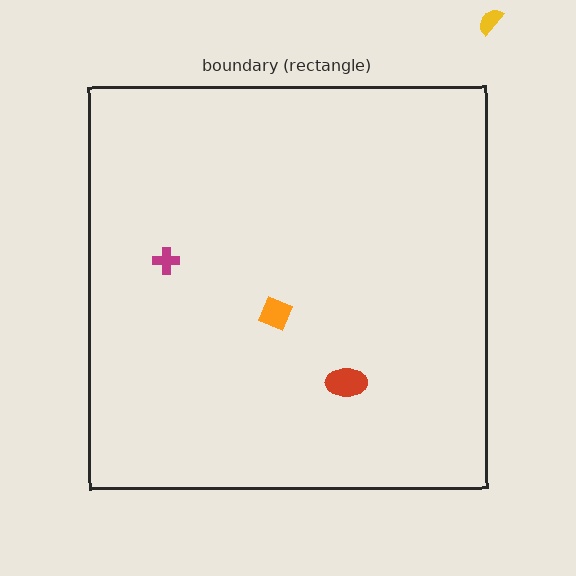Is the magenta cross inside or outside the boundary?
Inside.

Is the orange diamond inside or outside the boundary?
Inside.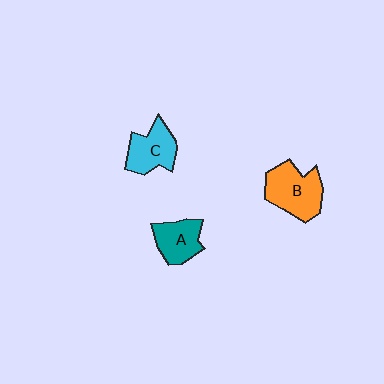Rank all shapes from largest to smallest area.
From largest to smallest: B (orange), C (cyan), A (teal).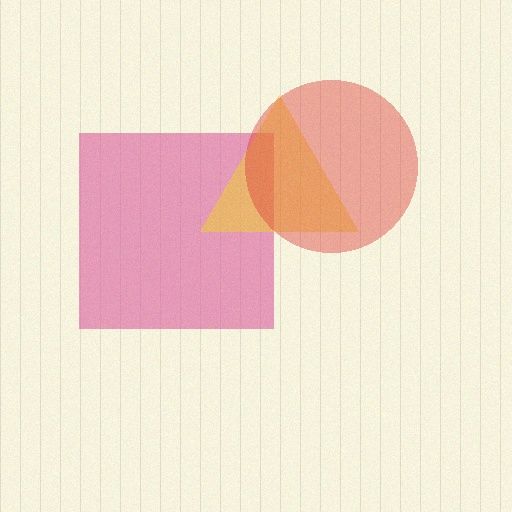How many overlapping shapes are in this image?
There are 3 overlapping shapes in the image.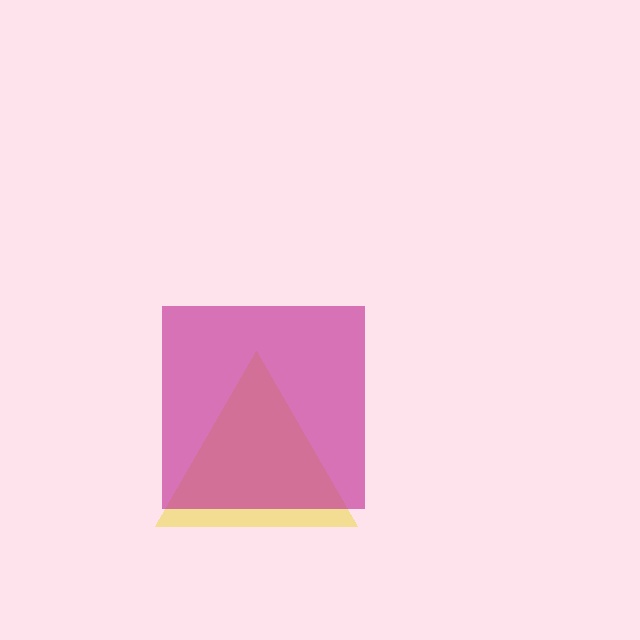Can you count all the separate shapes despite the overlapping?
Yes, there are 2 separate shapes.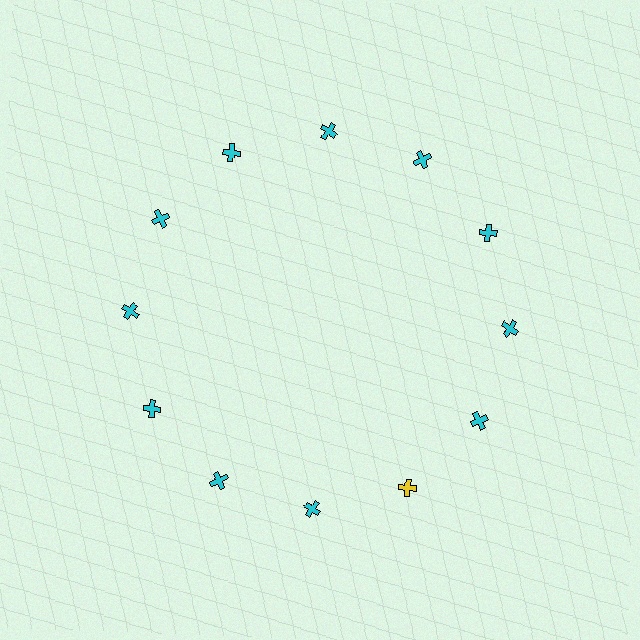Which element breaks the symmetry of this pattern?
The yellow cross at roughly the 5 o'clock position breaks the symmetry. All other shapes are cyan crosses.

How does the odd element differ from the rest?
It has a different color: yellow instead of cyan.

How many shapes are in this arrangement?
There are 12 shapes arranged in a ring pattern.